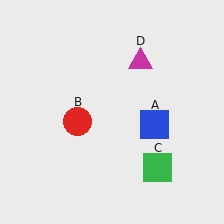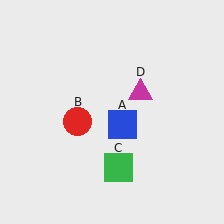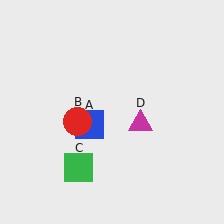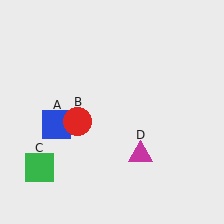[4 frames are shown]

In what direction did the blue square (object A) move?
The blue square (object A) moved left.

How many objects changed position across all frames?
3 objects changed position: blue square (object A), green square (object C), magenta triangle (object D).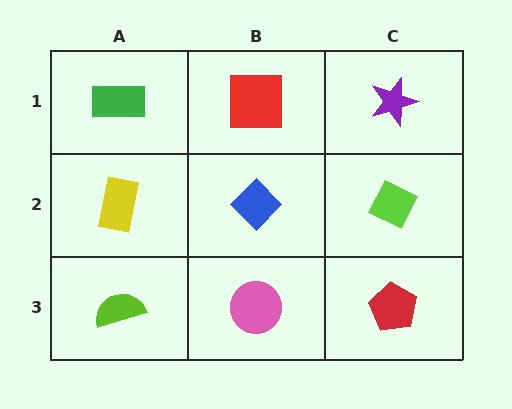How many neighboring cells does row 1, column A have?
2.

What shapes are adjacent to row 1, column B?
A blue diamond (row 2, column B), a green rectangle (row 1, column A), a purple star (row 1, column C).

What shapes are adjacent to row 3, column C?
A lime diamond (row 2, column C), a pink circle (row 3, column B).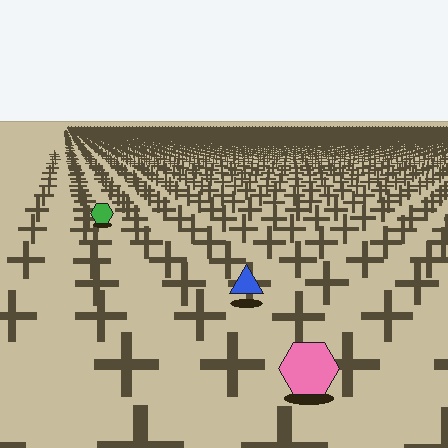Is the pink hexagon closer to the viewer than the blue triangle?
Yes. The pink hexagon is closer — you can tell from the texture gradient: the ground texture is coarser near it.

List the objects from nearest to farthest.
From nearest to farthest: the pink hexagon, the blue triangle, the green hexagon.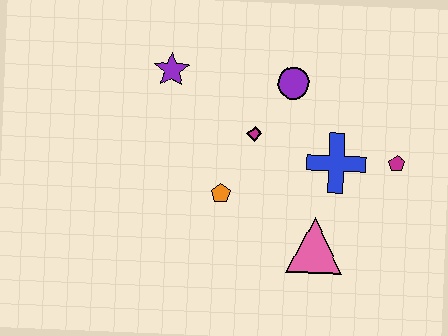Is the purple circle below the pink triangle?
No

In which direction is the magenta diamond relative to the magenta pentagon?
The magenta diamond is to the left of the magenta pentagon.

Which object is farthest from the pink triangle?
The purple star is farthest from the pink triangle.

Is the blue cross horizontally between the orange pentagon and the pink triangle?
No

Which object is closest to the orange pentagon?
The magenta diamond is closest to the orange pentagon.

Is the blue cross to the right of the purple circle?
Yes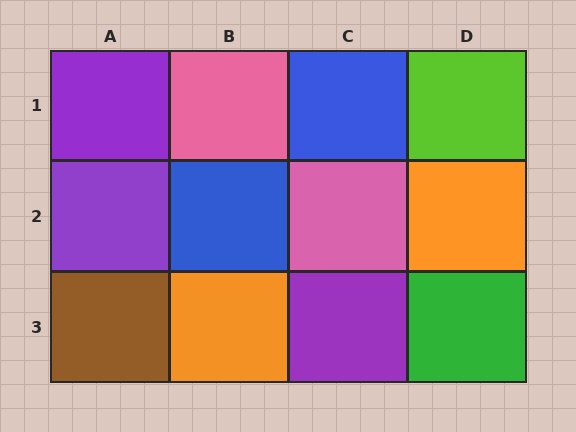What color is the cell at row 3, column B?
Orange.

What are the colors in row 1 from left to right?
Purple, pink, blue, lime.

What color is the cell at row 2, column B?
Blue.